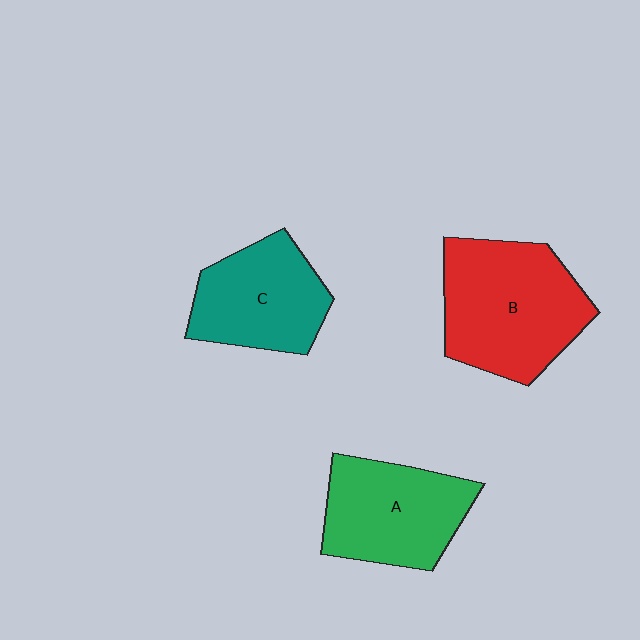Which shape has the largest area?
Shape B (red).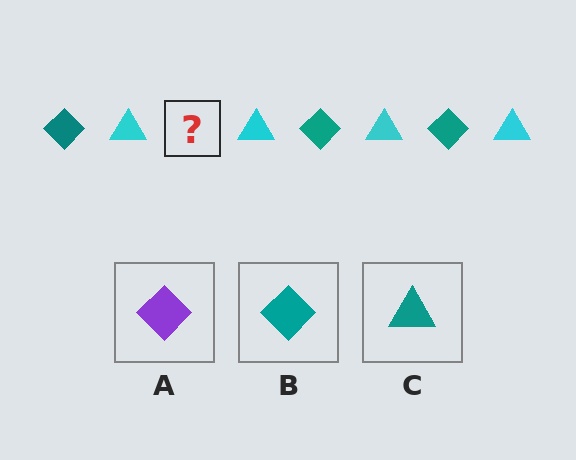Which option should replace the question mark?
Option B.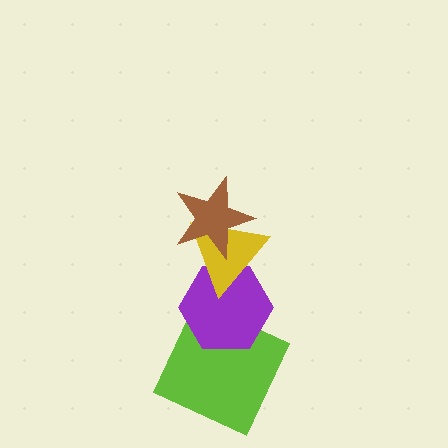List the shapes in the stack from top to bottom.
From top to bottom: the brown star, the yellow triangle, the purple hexagon, the lime square.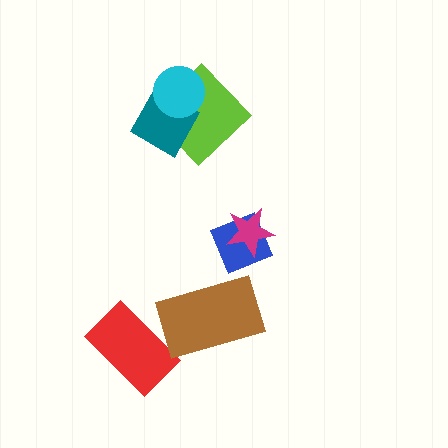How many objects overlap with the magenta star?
1 object overlaps with the magenta star.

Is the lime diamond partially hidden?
Yes, it is partially covered by another shape.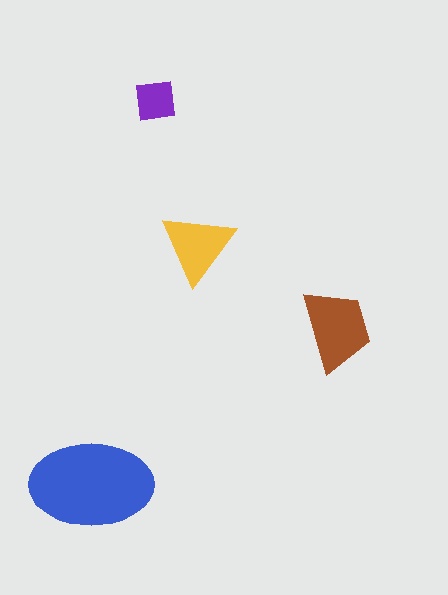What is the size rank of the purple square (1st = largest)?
4th.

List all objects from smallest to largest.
The purple square, the yellow triangle, the brown trapezoid, the blue ellipse.